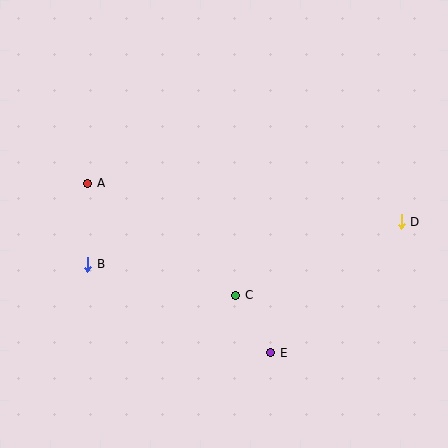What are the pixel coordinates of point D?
Point D is at (401, 222).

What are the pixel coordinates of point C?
Point C is at (236, 295).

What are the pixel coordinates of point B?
Point B is at (88, 264).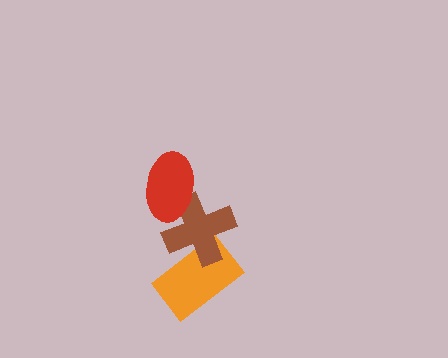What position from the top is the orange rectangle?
The orange rectangle is 3rd from the top.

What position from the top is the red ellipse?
The red ellipse is 1st from the top.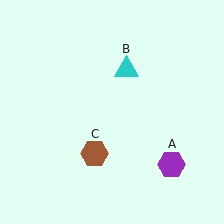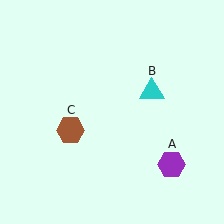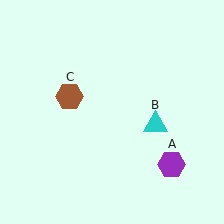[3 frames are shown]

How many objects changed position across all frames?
2 objects changed position: cyan triangle (object B), brown hexagon (object C).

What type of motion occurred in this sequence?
The cyan triangle (object B), brown hexagon (object C) rotated clockwise around the center of the scene.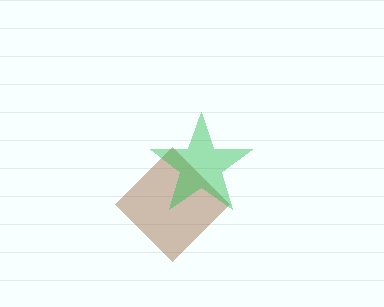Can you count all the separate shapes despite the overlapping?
Yes, there are 2 separate shapes.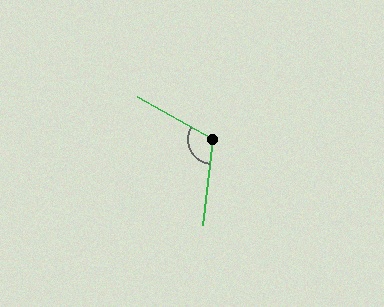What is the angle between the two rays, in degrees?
Approximately 113 degrees.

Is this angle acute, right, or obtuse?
It is obtuse.